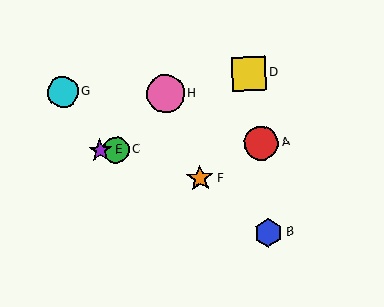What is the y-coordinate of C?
Object C is at y≈150.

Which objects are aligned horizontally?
Objects A, C, E are aligned horizontally.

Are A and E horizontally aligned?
Yes, both are at y≈143.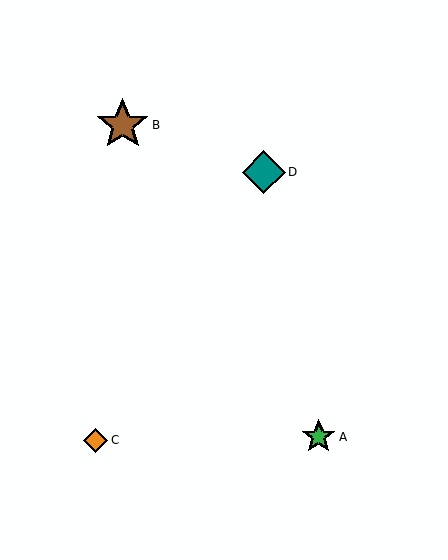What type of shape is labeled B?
Shape B is a brown star.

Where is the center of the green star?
The center of the green star is at (319, 437).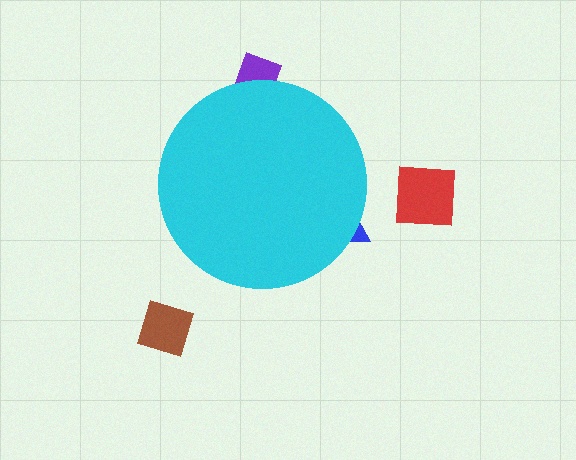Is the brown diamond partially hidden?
No, the brown diamond is fully visible.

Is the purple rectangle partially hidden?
Yes, the purple rectangle is partially hidden behind the cyan circle.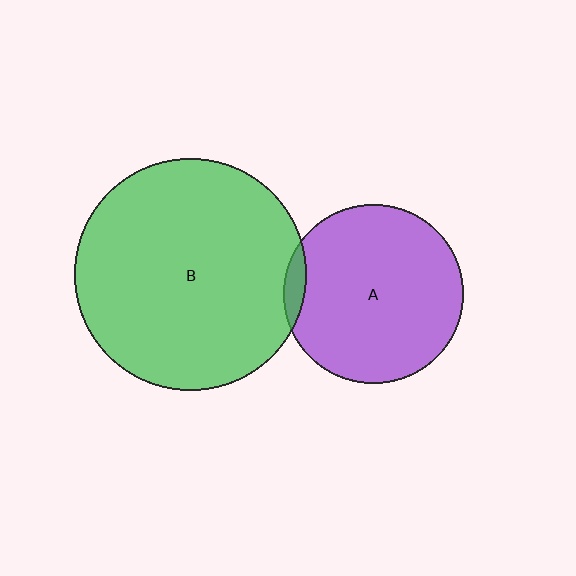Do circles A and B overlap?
Yes.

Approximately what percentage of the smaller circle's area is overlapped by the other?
Approximately 5%.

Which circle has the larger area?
Circle B (green).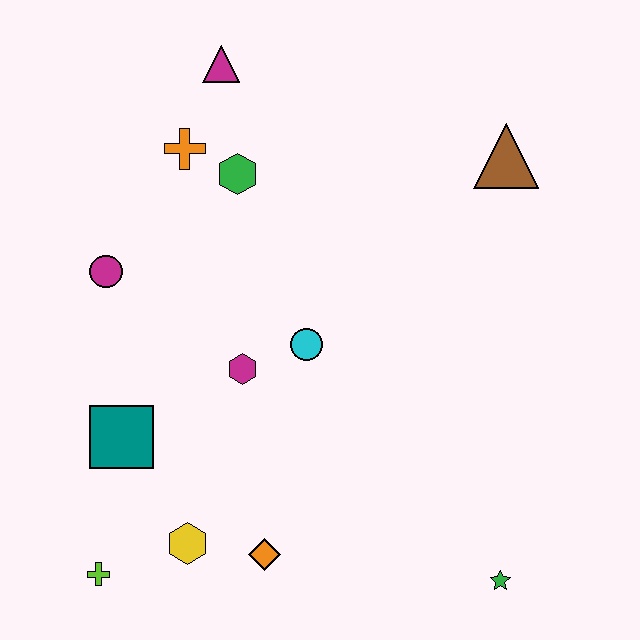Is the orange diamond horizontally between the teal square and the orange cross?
No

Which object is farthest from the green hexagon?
The green star is farthest from the green hexagon.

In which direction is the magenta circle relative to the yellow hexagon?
The magenta circle is above the yellow hexagon.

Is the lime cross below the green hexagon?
Yes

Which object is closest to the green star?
The orange diamond is closest to the green star.